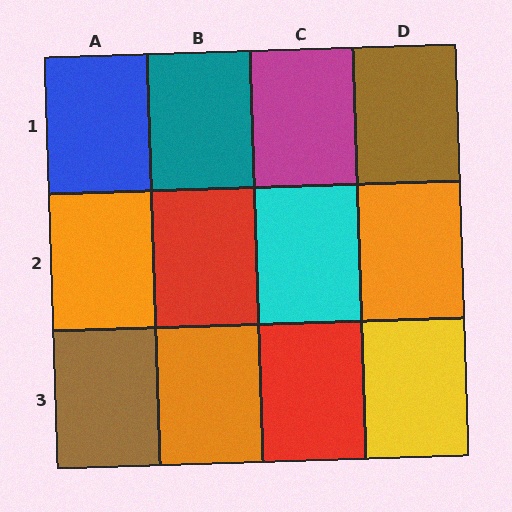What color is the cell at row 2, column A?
Orange.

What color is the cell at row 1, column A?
Blue.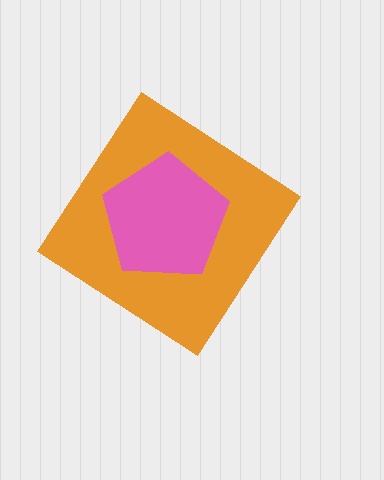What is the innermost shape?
The pink pentagon.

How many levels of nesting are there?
2.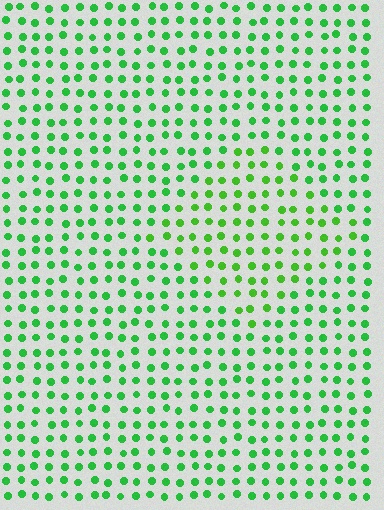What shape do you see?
I see a diamond.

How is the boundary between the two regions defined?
The boundary is defined purely by a slight shift in hue (about 19 degrees). Spacing, size, and orientation are identical on both sides.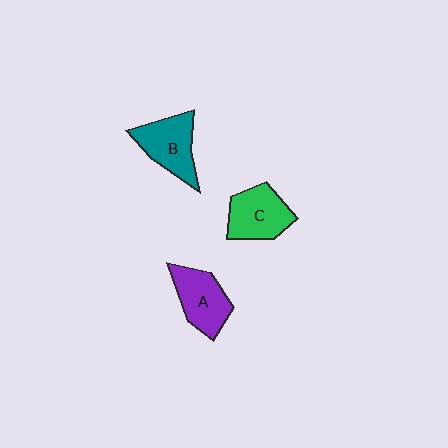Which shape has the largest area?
Shape B (teal).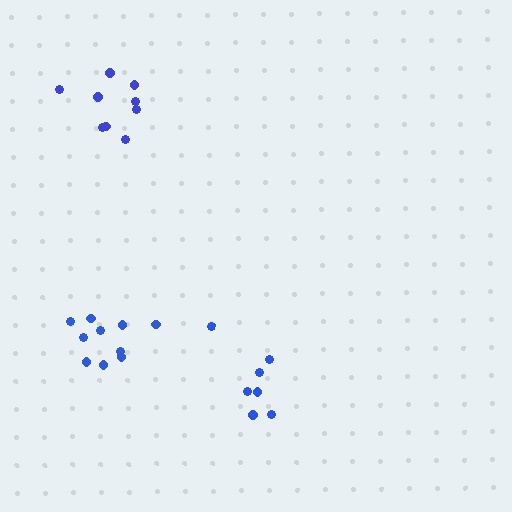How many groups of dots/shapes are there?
There are 3 groups.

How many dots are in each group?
Group 1: 7 dots, Group 2: 9 dots, Group 3: 10 dots (26 total).